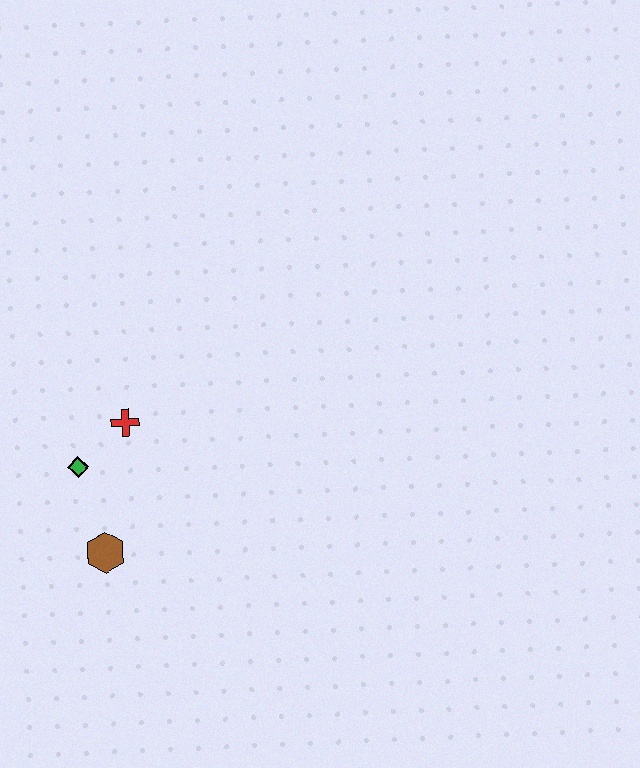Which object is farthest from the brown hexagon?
The red cross is farthest from the brown hexagon.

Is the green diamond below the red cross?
Yes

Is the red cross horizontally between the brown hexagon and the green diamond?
No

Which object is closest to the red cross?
The green diamond is closest to the red cross.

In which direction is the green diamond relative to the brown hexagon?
The green diamond is above the brown hexagon.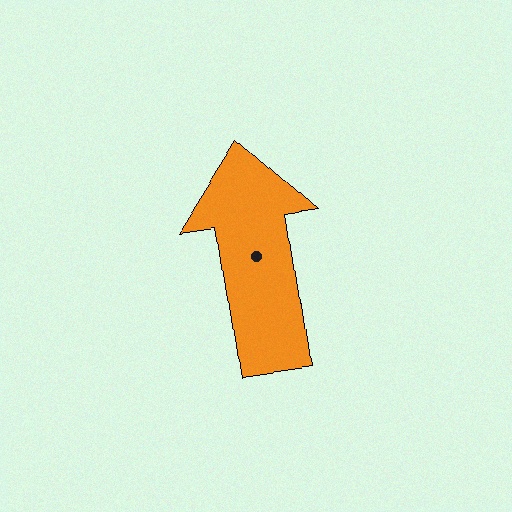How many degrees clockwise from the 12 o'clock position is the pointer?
Approximately 352 degrees.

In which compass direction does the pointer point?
North.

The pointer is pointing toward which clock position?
Roughly 12 o'clock.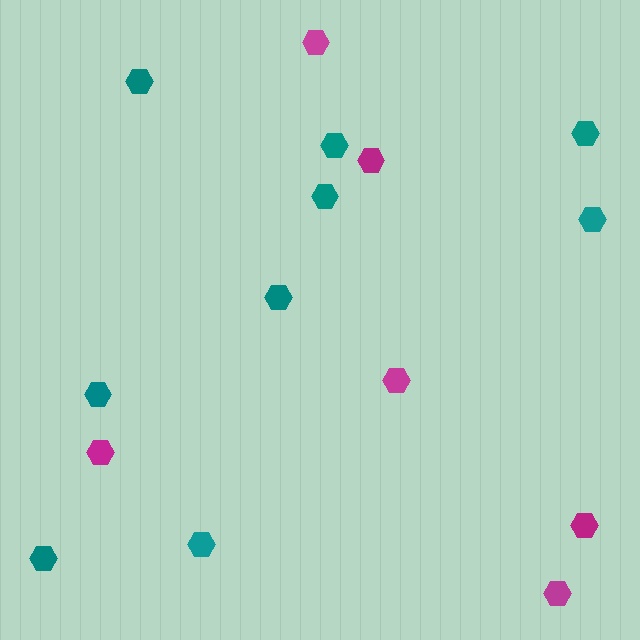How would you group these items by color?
There are 2 groups: one group of teal hexagons (9) and one group of magenta hexagons (6).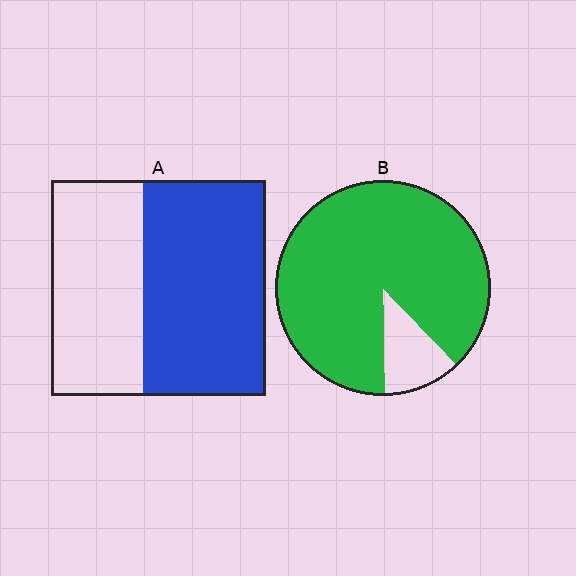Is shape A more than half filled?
Yes.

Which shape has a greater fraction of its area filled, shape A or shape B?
Shape B.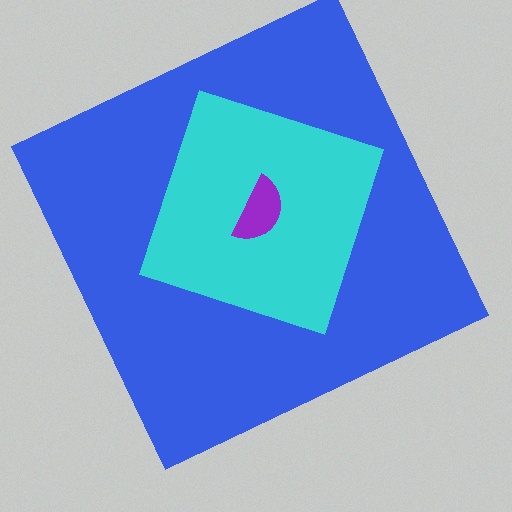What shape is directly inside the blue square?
The cyan diamond.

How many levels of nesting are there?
3.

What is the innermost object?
The purple semicircle.